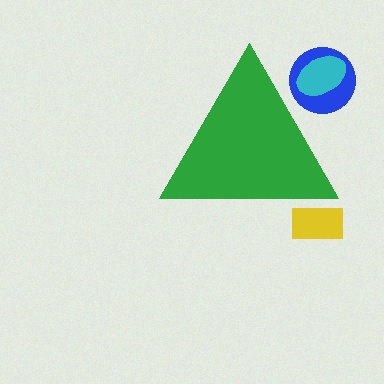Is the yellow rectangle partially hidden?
Yes, the yellow rectangle is partially hidden behind the green triangle.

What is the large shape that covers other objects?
A green triangle.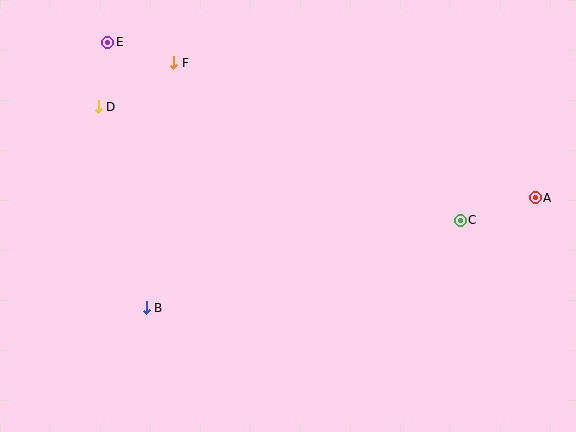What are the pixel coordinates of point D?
Point D is at (98, 107).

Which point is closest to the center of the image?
Point B at (146, 308) is closest to the center.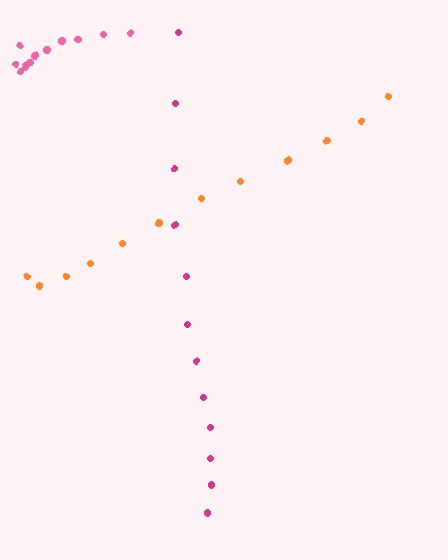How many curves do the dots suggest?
There are 3 distinct paths.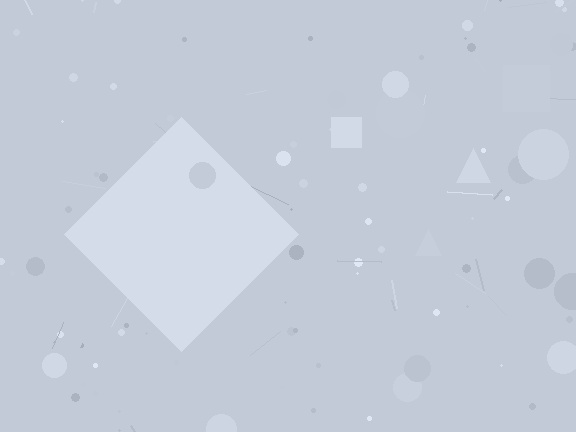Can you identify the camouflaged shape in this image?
The camouflaged shape is a diamond.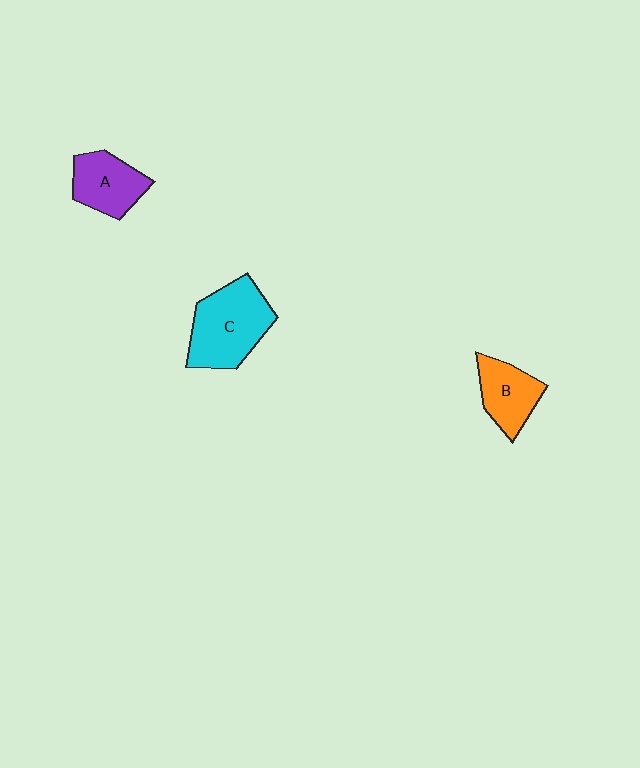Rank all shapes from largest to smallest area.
From largest to smallest: C (cyan), A (purple), B (orange).